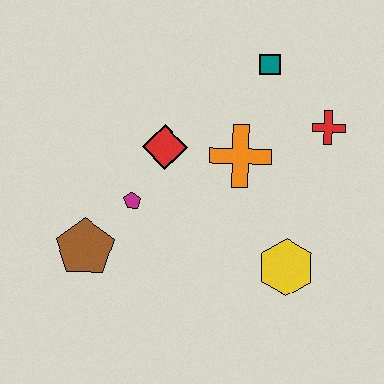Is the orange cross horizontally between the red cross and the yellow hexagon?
No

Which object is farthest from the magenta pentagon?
The red cross is farthest from the magenta pentagon.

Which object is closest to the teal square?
The red cross is closest to the teal square.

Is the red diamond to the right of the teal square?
No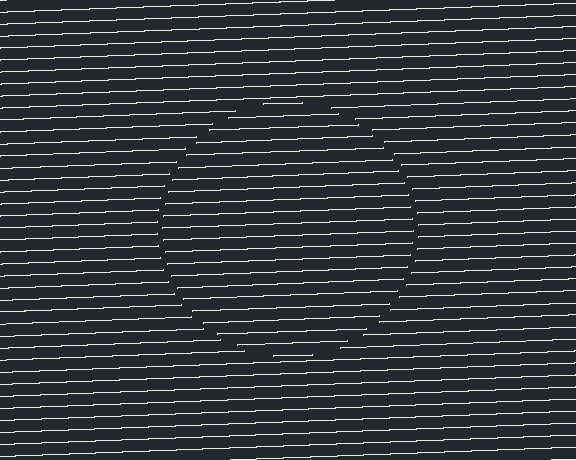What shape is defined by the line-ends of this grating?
An illusory circle. The interior of the shape contains the same grating, shifted by half a period — the contour is defined by the phase discontinuity where line-ends from the inner and outer gratings abut.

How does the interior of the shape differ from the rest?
The interior of the shape contains the same grating, shifted by half a period — the contour is defined by the phase discontinuity where line-ends from the inner and outer gratings abut.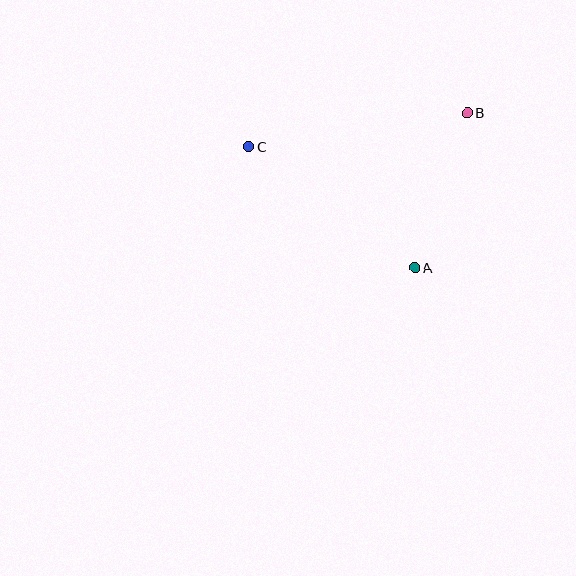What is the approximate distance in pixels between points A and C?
The distance between A and C is approximately 206 pixels.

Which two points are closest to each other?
Points A and B are closest to each other.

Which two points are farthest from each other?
Points B and C are farthest from each other.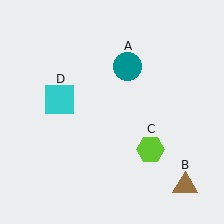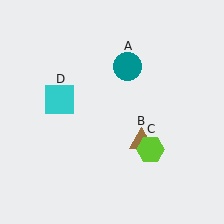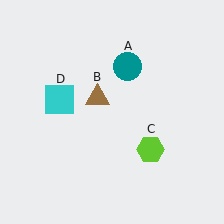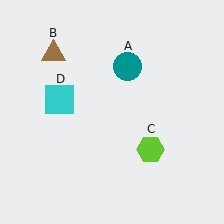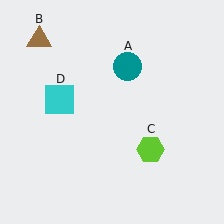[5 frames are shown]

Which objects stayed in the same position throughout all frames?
Teal circle (object A) and lime hexagon (object C) and cyan square (object D) remained stationary.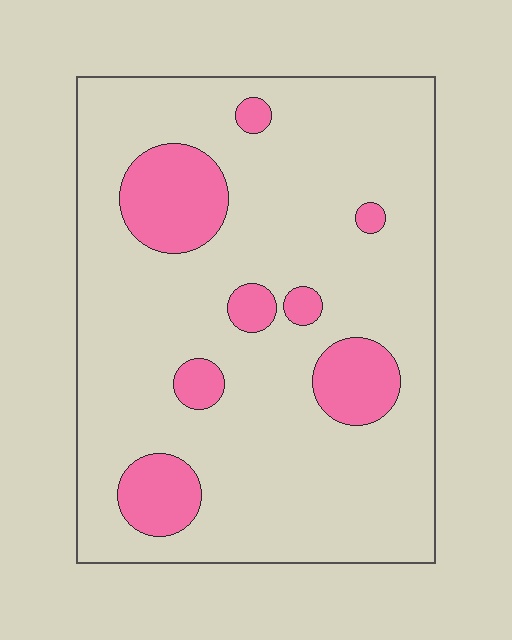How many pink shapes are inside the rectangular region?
8.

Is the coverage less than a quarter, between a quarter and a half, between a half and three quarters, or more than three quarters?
Less than a quarter.